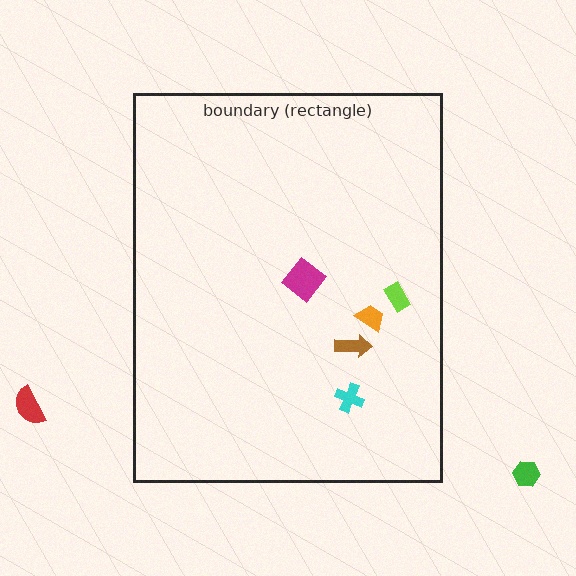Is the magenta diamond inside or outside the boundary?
Inside.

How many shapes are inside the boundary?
5 inside, 2 outside.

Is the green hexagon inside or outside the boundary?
Outside.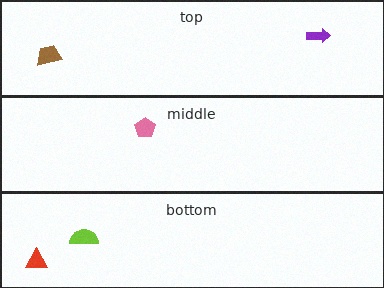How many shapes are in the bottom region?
2.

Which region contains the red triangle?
The bottom region.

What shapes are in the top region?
The purple arrow, the brown trapezoid.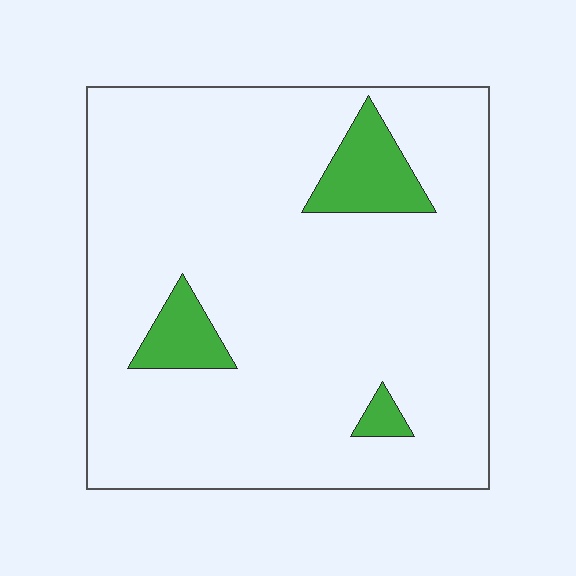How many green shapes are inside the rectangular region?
3.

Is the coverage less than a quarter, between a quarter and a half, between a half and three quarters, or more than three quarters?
Less than a quarter.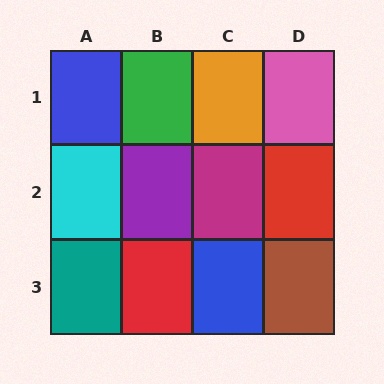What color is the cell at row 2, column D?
Red.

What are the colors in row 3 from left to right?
Teal, red, blue, brown.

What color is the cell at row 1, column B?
Green.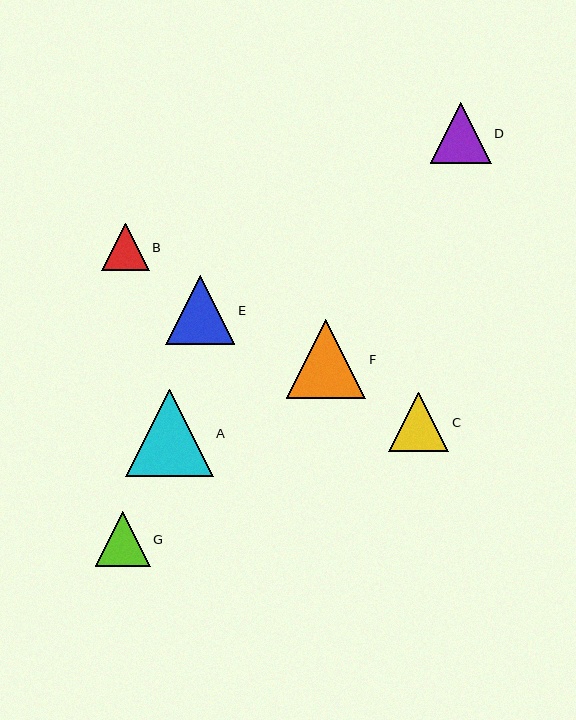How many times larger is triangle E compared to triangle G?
Triangle E is approximately 1.3 times the size of triangle G.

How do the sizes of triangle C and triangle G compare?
Triangle C and triangle G are approximately the same size.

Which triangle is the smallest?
Triangle B is the smallest with a size of approximately 48 pixels.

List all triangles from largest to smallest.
From largest to smallest: A, F, E, D, C, G, B.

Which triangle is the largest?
Triangle A is the largest with a size of approximately 87 pixels.